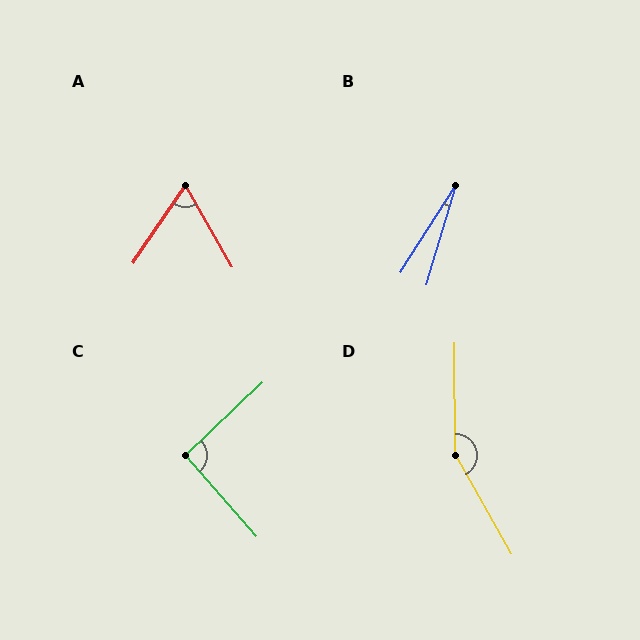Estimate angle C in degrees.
Approximately 93 degrees.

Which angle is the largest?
D, at approximately 151 degrees.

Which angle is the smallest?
B, at approximately 16 degrees.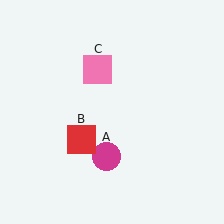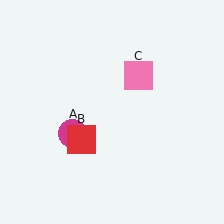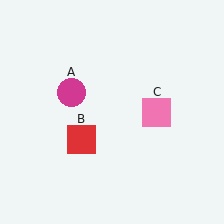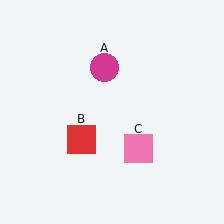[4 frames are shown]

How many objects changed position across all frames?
2 objects changed position: magenta circle (object A), pink square (object C).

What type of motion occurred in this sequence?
The magenta circle (object A), pink square (object C) rotated clockwise around the center of the scene.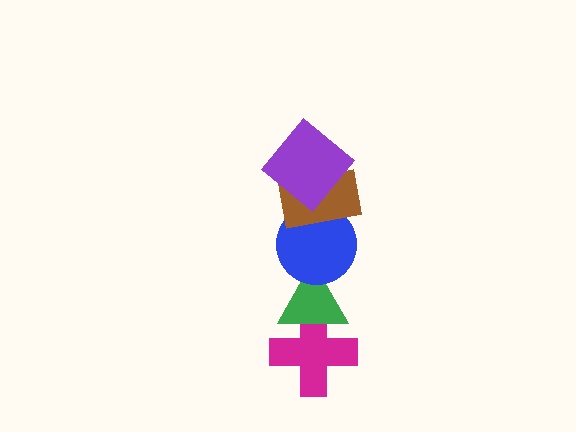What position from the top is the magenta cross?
The magenta cross is 5th from the top.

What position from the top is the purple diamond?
The purple diamond is 1st from the top.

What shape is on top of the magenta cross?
The green triangle is on top of the magenta cross.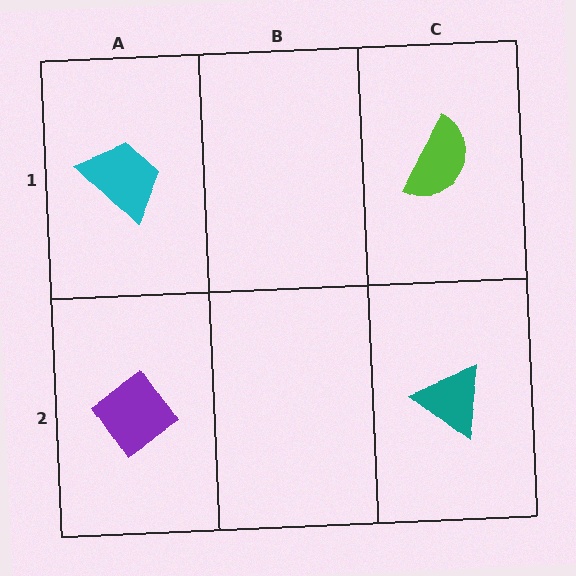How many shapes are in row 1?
2 shapes.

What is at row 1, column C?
A lime semicircle.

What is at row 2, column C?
A teal triangle.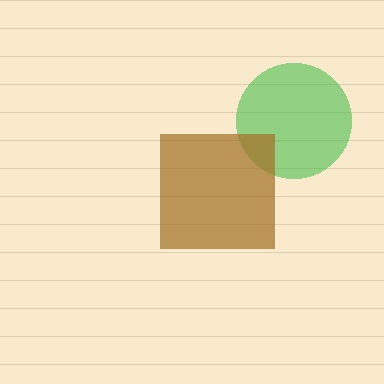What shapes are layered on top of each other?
The layered shapes are: a green circle, a brown square.